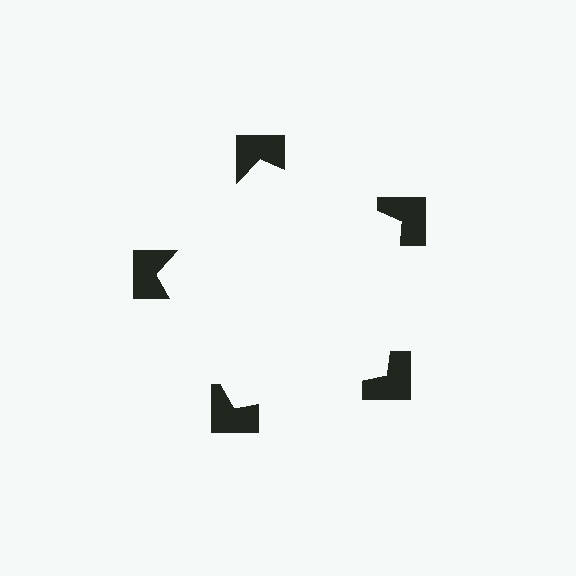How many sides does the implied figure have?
5 sides.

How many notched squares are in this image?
There are 5 — one at each vertex of the illusory pentagon.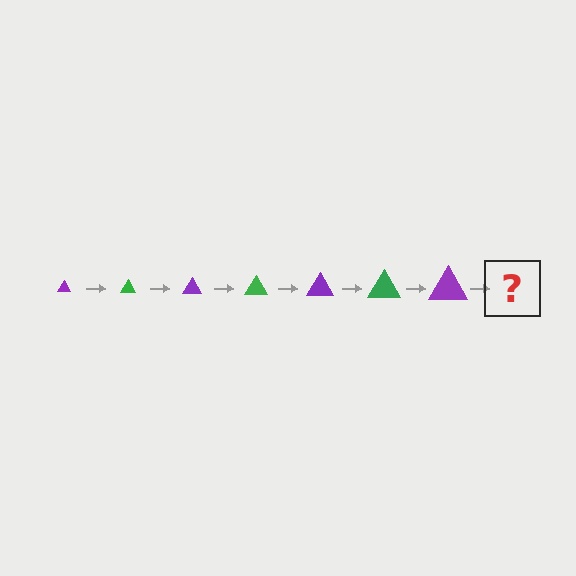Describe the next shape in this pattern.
It should be a green triangle, larger than the previous one.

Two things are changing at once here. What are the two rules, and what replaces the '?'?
The two rules are that the triangle grows larger each step and the color cycles through purple and green. The '?' should be a green triangle, larger than the previous one.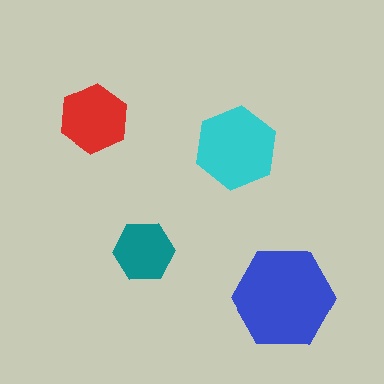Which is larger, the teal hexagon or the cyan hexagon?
The cyan one.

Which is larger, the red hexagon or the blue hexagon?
The blue one.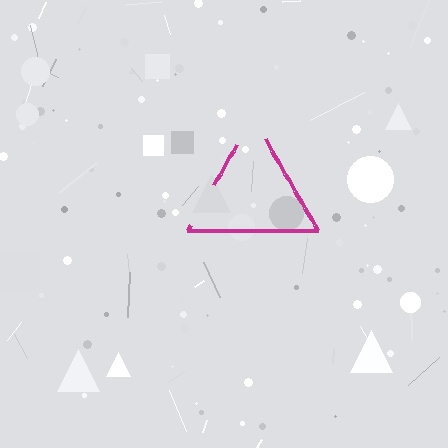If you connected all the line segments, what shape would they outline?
They would outline a triangle.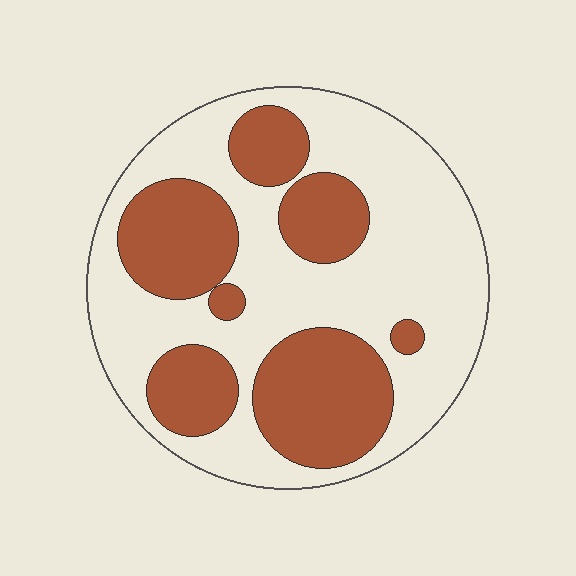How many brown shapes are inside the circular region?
7.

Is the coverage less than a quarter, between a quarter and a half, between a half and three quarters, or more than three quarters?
Between a quarter and a half.